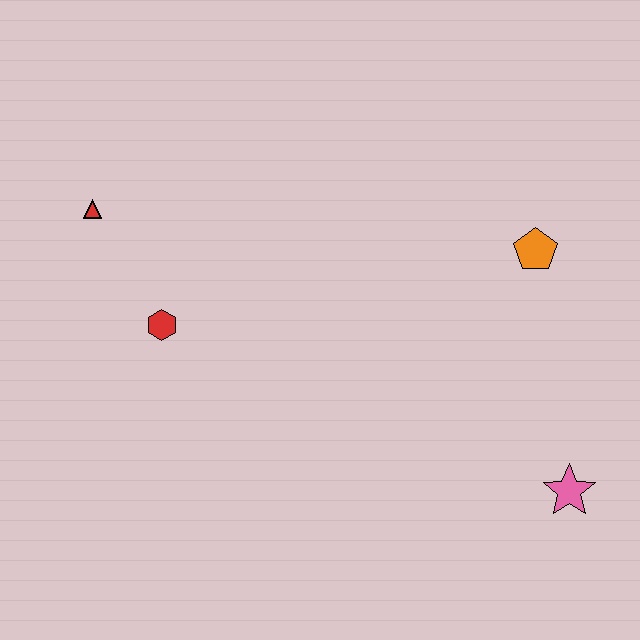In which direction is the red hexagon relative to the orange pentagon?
The red hexagon is to the left of the orange pentagon.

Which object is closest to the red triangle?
The red hexagon is closest to the red triangle.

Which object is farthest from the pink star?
The red triangle is farthest from the pink star.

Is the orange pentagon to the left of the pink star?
Yes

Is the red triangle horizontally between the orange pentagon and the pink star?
No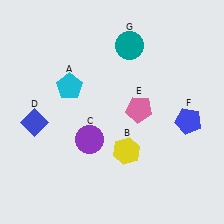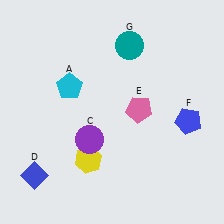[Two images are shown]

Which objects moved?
The objects that moved are: the yellow hexagon (B), the blue diamond (D).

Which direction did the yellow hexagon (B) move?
The yellow hexagon (B) moved left.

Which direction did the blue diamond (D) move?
The blue diamond (D) moved down.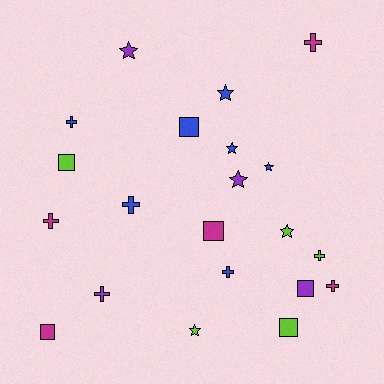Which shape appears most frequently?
Cross, with 8 objects.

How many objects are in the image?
There are 21 objects.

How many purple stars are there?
There are 2 purple stars.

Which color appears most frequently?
Blue, with 7 objects.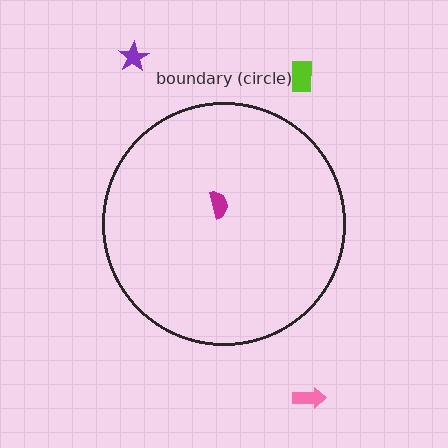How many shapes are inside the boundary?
1 inside, 3 outside.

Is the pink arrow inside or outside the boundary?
Outside.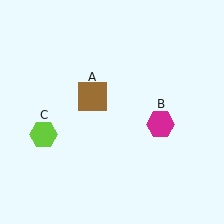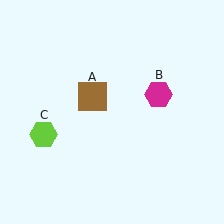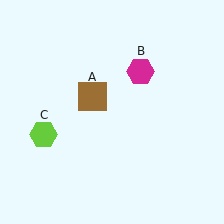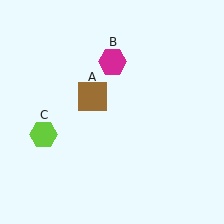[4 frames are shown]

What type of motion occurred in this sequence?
The magenta hexagon (object B) rotated counterclockwise around the center of the scene.